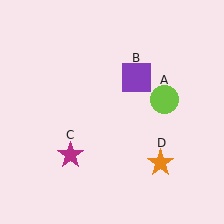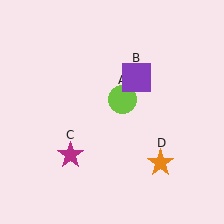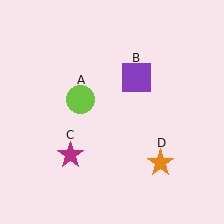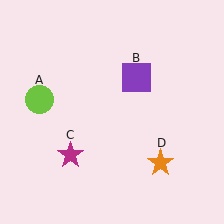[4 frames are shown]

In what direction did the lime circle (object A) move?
The lime circle (object A) moved left.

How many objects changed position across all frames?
1 object changed position: lime circle (object A).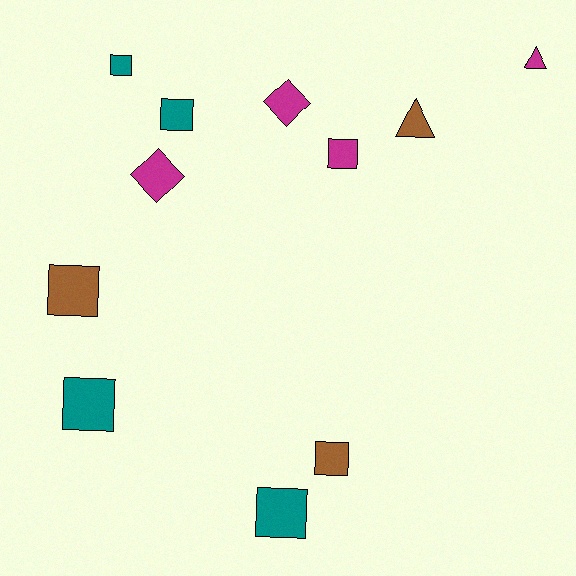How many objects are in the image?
There are 11 objects.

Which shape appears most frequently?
Square, with 7 objects.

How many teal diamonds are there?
There are no teal diamonds.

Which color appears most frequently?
Magenta, with 4 objects.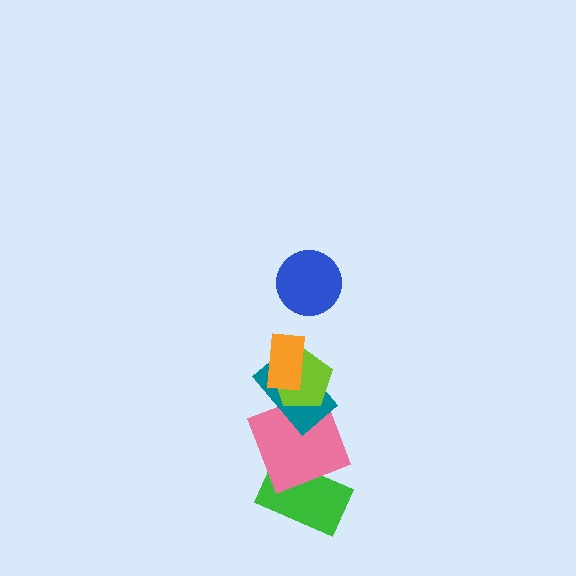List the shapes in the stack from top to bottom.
From top to bottom: the blue circle, the orange rectangle, the lime pentagon, the teal rectangle, the pink square, the green rectangle.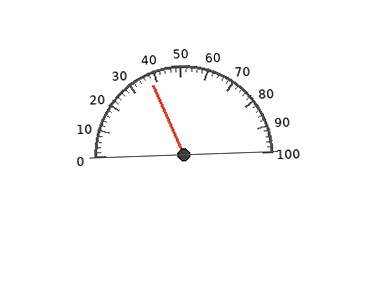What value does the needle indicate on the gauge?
The needle indicates approximately 38.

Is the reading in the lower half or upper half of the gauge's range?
The reading is in the lower half of the range (0 to 100).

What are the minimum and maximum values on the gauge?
The gauge ranges from 0 to 100.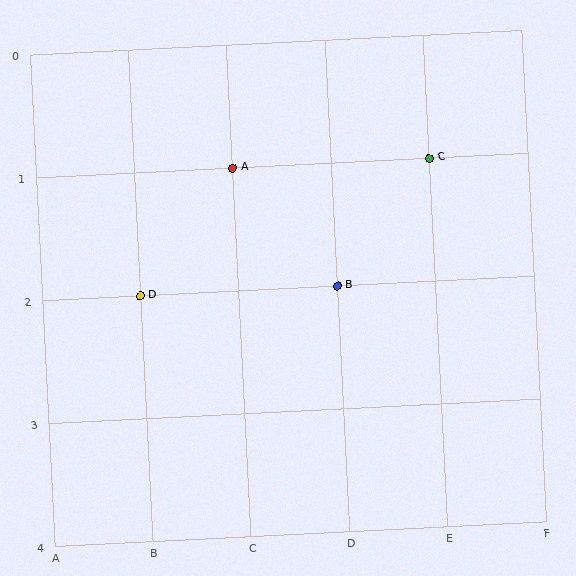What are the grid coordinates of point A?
Point A is at grid coordinates (C, 1).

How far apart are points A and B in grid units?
Points A and B are 1 column and 1 row apart (about 1.4 grid units diagonally).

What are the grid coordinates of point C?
Point C is at grid coordinates (E, 1).